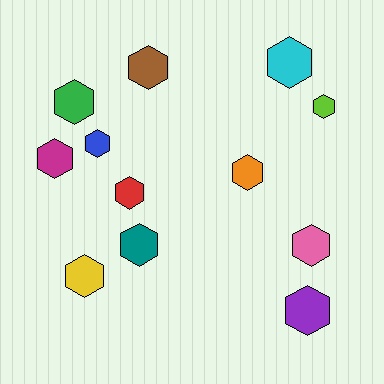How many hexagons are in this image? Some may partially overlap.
There are 12 hexagons.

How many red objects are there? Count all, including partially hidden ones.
There is 1 red object.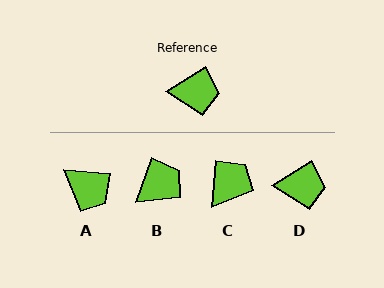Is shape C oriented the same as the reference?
No, it is off by about 54 degrees.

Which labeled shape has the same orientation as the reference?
D.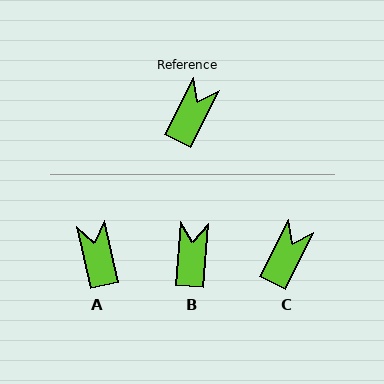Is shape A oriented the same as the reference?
No, it is off by about 39 degrees.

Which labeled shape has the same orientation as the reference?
C.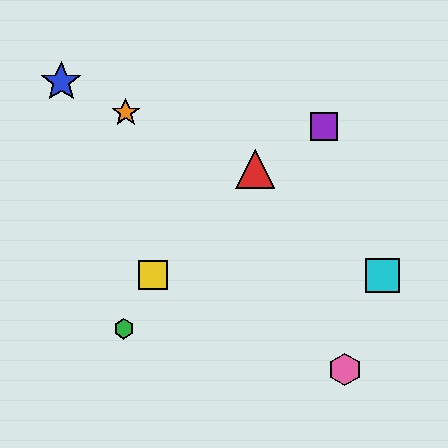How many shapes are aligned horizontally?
2 shapes (the yellow square, the cyan square) are aligned horizontally.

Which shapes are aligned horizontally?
The yellow square, the cyan square are aligned horizontally.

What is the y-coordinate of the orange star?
The orange star is at y≈113.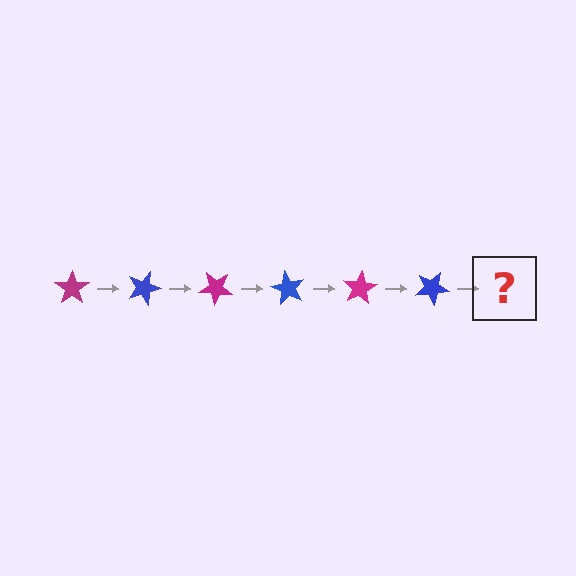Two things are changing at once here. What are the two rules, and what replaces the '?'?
The two rules are that it rotates 20 degrees each step and the color cycles through magenta and blue. The '?' should be a magenta star, rotated 120 degrees from the start.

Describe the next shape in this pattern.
It should be a magenta star, rotated 120 degrees from the start.